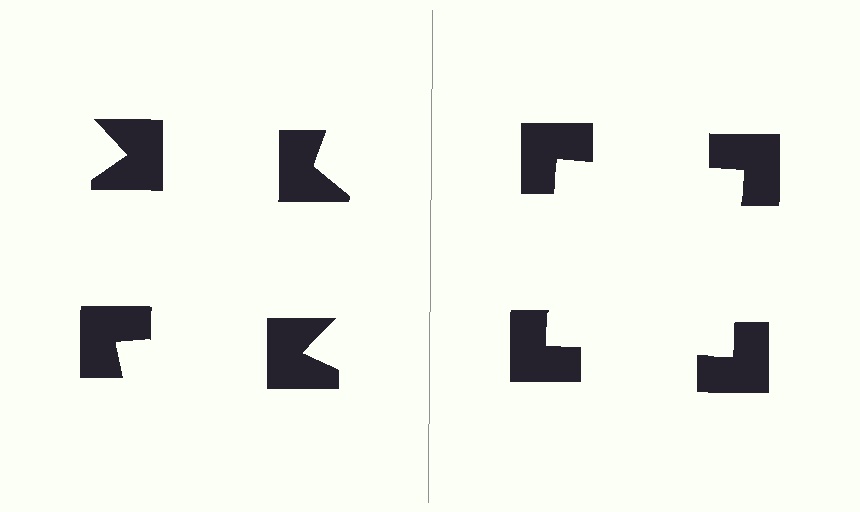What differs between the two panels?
The notched squares are positioned identically on both sides; only the wedge orientations differ. On the right they align to a square; on the left they are misaligned.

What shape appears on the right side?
An illusory square.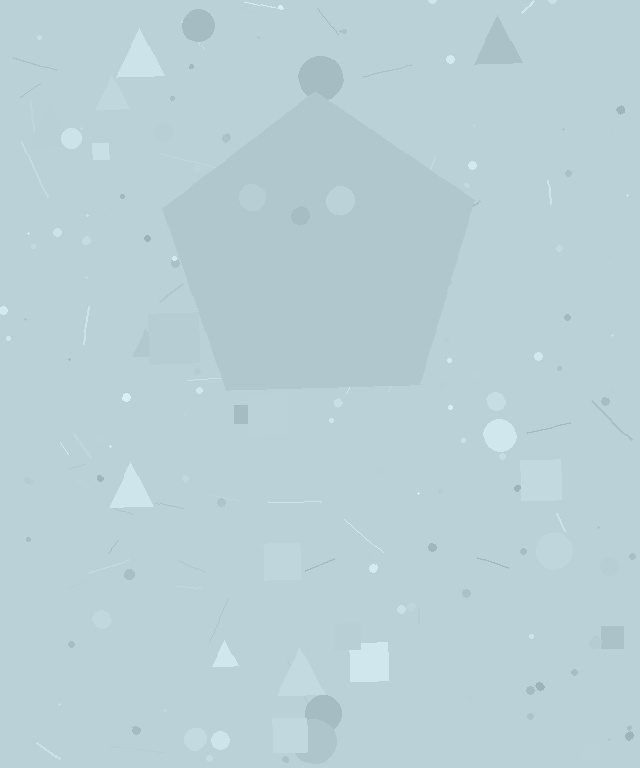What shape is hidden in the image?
A pentagon is hidden in the image.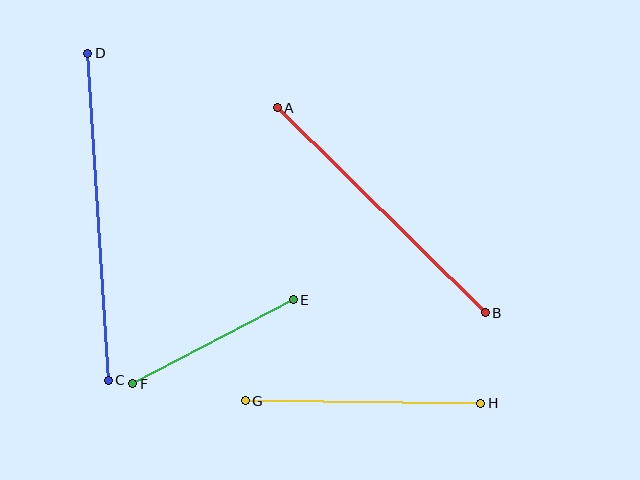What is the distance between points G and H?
The distance is approximately 236 pixels.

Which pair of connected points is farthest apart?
Points C and D are farthest apart.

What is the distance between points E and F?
The distance is approximately 181 pixels.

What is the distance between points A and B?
The distance is approximately 292 pixels.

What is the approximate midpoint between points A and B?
The midpoint is at approximately (381, 210) pixels.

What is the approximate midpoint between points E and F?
The midpoint is at approximately (213, 342) pixels.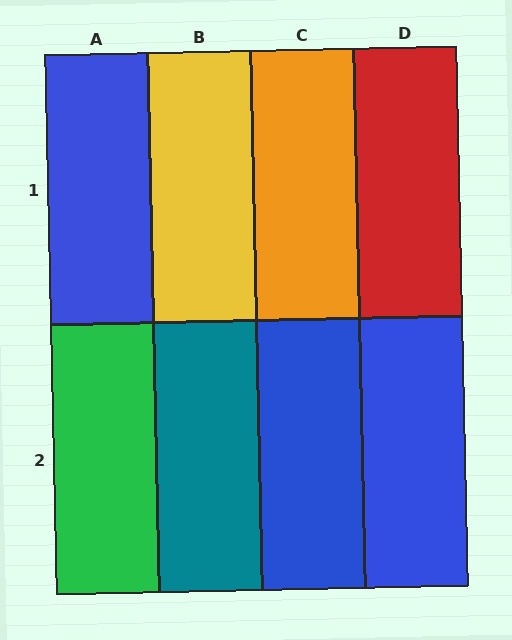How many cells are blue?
3 cells are blue.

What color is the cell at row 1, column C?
Orange.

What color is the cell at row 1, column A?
Blue.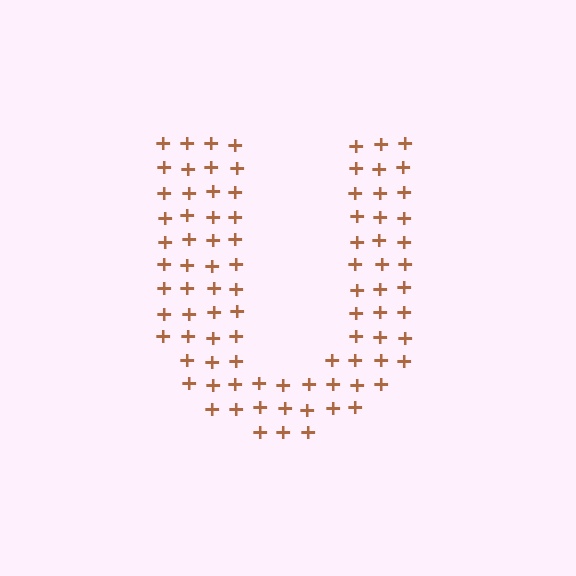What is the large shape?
The large shape is the letter U.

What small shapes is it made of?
It is made of small plus signs.